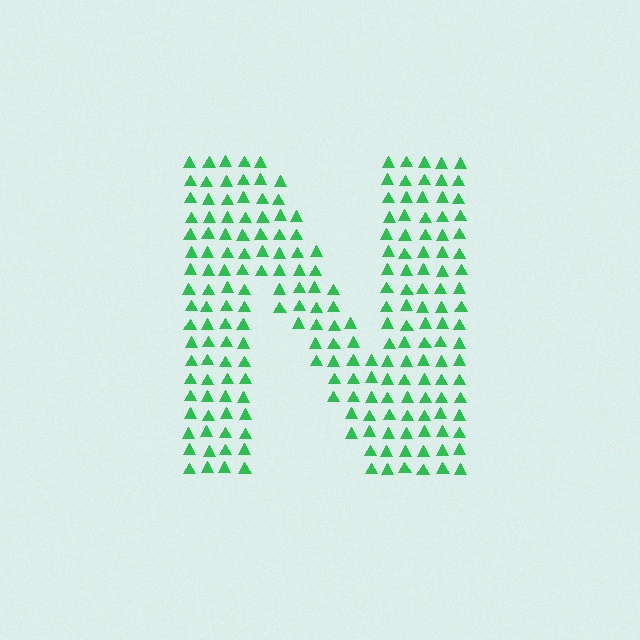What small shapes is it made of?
It is made of small triangles.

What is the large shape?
The large shape is the letter N.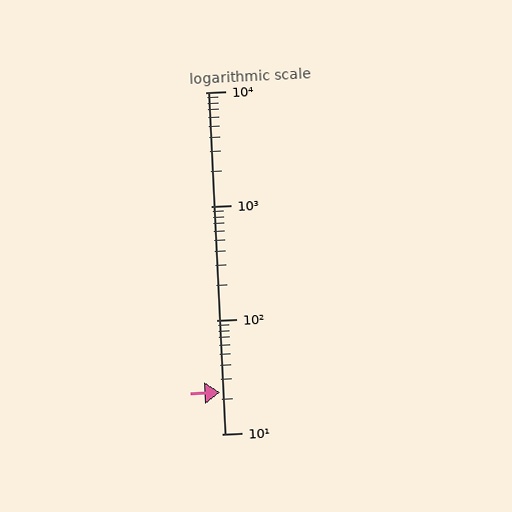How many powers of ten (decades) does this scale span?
The scale spans 3 decades, from 10 to 10000.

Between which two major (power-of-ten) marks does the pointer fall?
The pointer is between 10 and 100.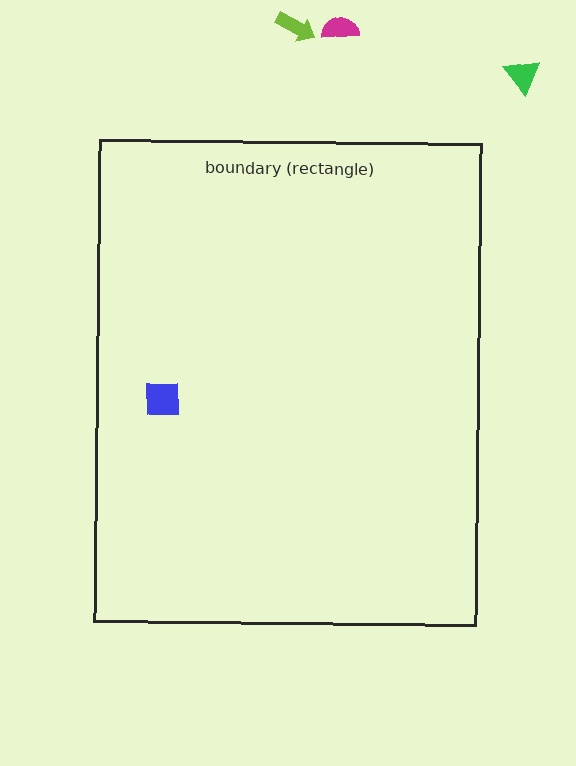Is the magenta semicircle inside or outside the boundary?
Outside.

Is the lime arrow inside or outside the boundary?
Outside.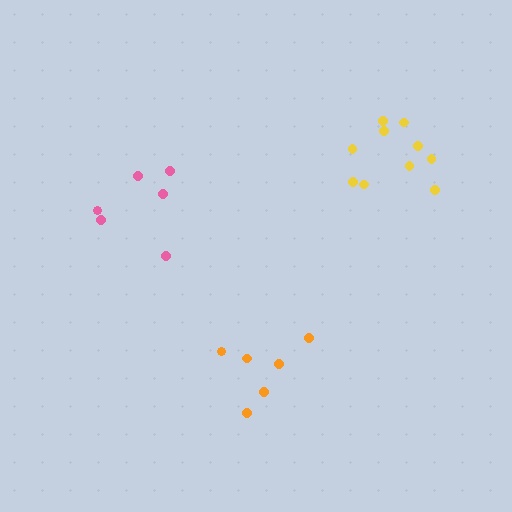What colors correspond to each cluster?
The clusters are colored: orange, pink, yellow.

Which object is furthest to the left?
The pink cluster is leftmost.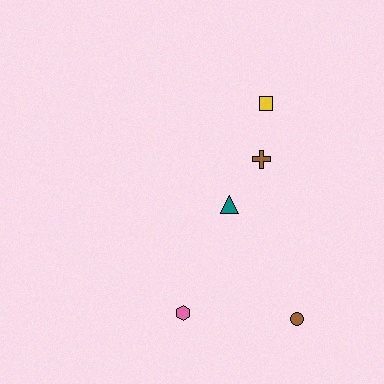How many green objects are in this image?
There are no green objects.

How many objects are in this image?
There are 5 objects.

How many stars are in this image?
There are no stars.